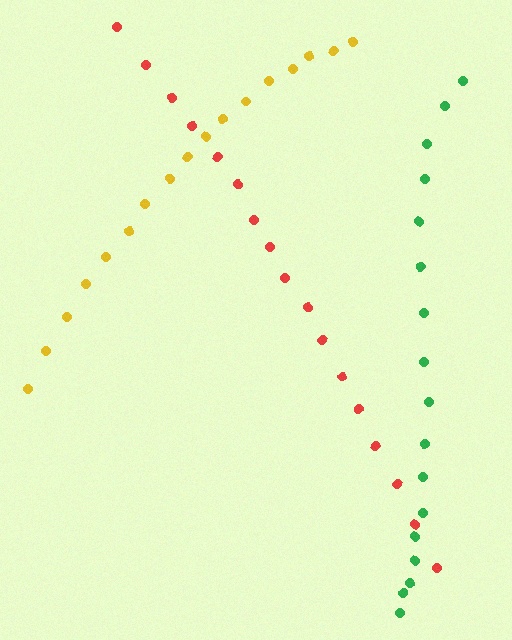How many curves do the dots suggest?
There are 3 distinct paths.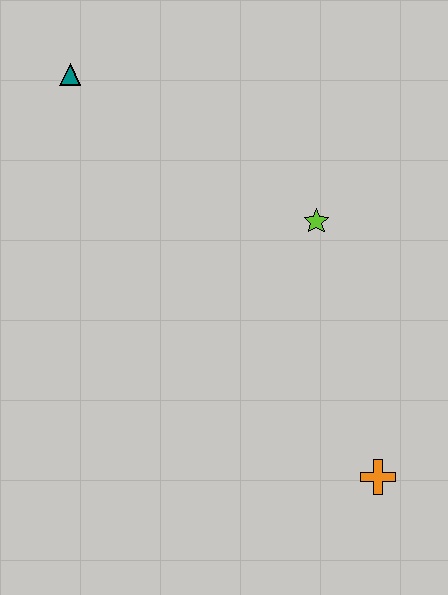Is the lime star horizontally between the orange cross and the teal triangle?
Yes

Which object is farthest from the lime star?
The teal triangle is farthest from the lime star.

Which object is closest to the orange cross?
The lime star is closest to the orange cross.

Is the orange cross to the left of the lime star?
No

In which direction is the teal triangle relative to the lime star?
The teal triangle is to the left of the lime star.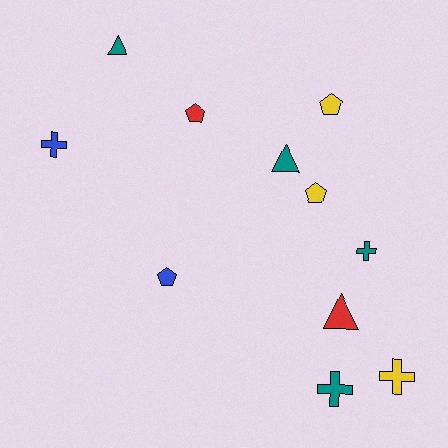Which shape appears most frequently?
Pentagon, with 4 objects.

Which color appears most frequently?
Teal, with 4 objects.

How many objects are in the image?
There are 11 objects.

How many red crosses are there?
There are no red crosses.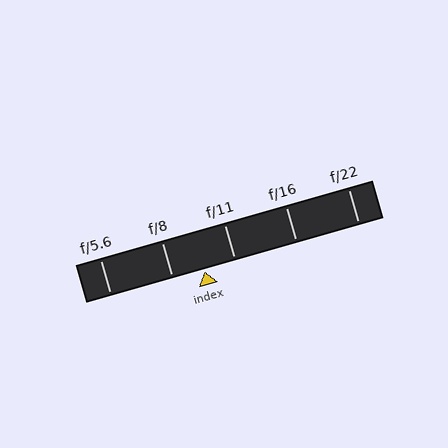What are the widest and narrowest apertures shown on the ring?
The widest aperture shown is f/5.6 and the narrowest is f/22.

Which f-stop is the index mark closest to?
The index mark is closest to f/11.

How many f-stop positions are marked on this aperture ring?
There are 5 f-stop positions marked.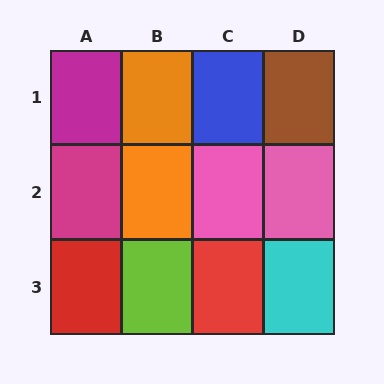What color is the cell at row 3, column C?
Red.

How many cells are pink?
2 cells are pink.